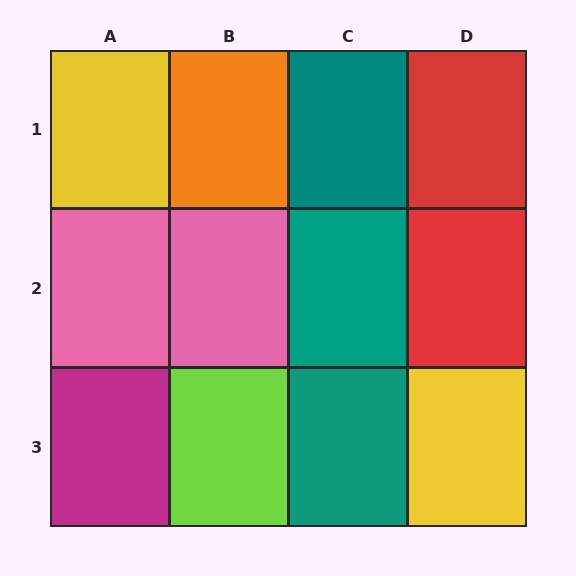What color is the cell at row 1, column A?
Yellow.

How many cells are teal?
3 cells are teal.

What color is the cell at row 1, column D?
Red.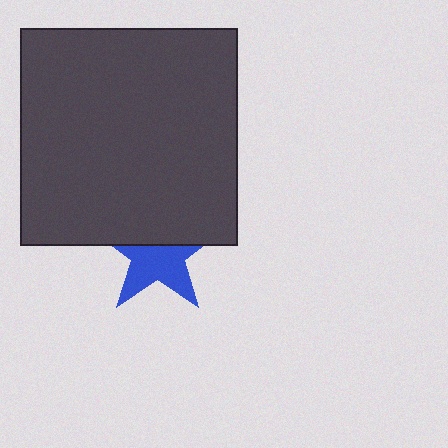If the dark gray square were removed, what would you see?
You would see the complete blue star.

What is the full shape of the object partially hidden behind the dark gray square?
The partially hidden object is a blue star.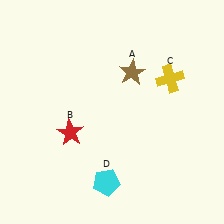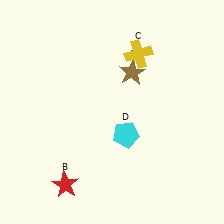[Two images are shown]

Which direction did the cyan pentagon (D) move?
The cyan pentagon (D) moved up.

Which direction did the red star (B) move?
The red star (B) moved down.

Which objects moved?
The objects that moved are: the red star (B), the yellow cross (C), the cyan pentagon (D).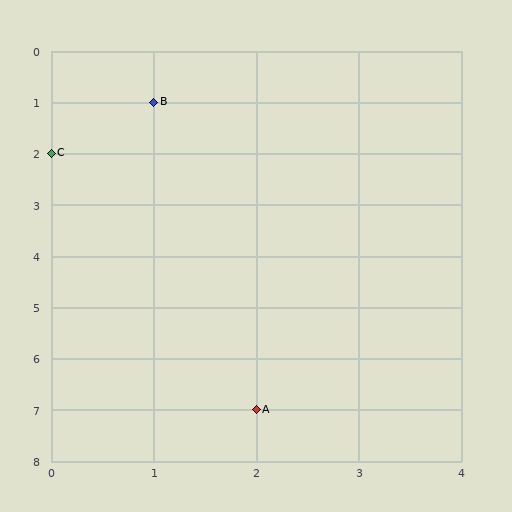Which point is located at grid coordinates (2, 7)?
Point A is at (2, 7).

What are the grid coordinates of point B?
Point B is at grid coordinates (1, 1).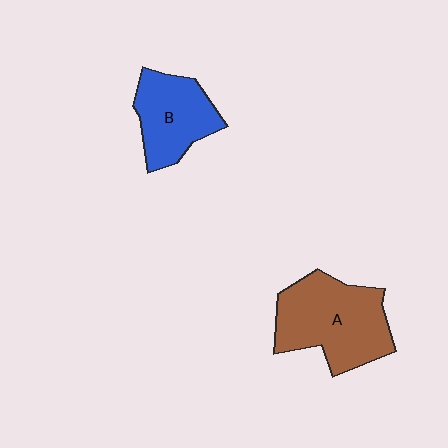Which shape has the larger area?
Shape A (brown).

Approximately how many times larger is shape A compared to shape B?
Approximately 1.4 times.